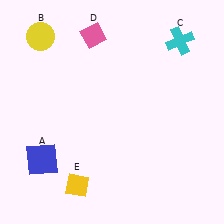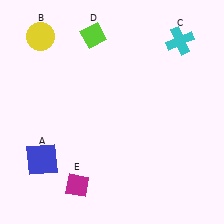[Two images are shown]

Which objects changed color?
D changed from pink to lime. E changed from yellow to magenta.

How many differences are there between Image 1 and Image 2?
There are 2 differences between the two images.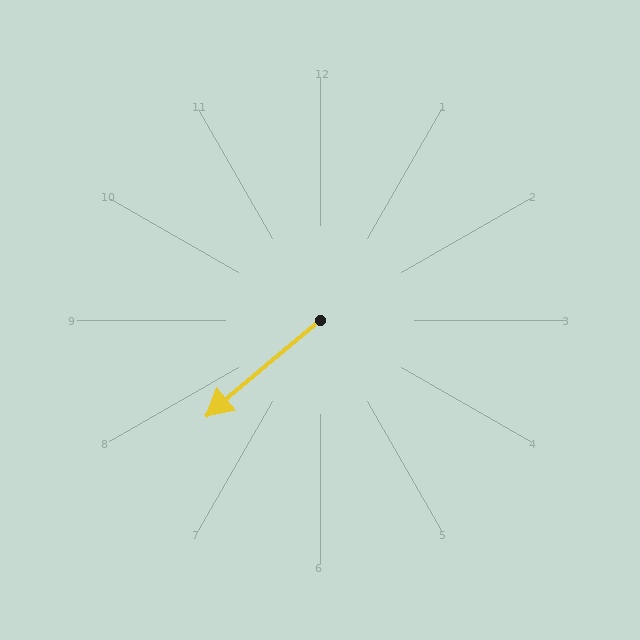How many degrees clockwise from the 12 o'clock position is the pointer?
Approximately 230 degrees.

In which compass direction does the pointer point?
Southwest.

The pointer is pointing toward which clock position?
Roughly 8 o'clock.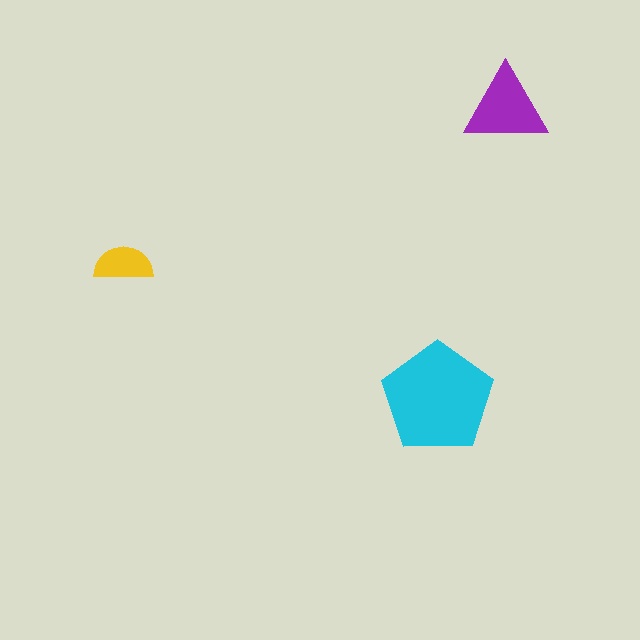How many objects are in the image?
There are 3 objects in the image.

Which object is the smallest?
The yellow semicircle.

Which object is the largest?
The cyan pentagon.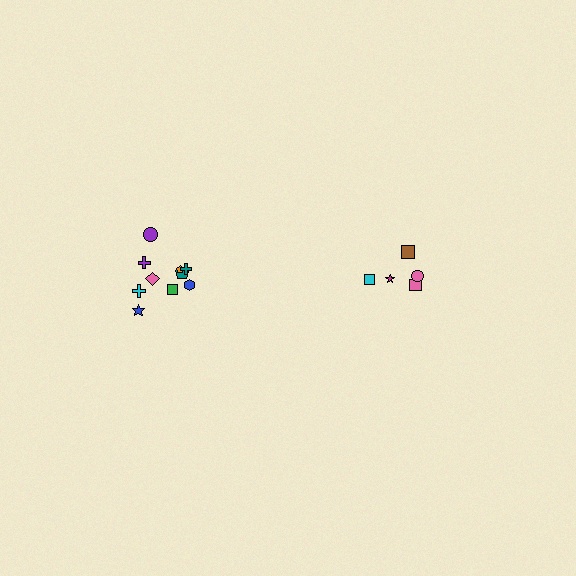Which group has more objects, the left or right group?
The left group.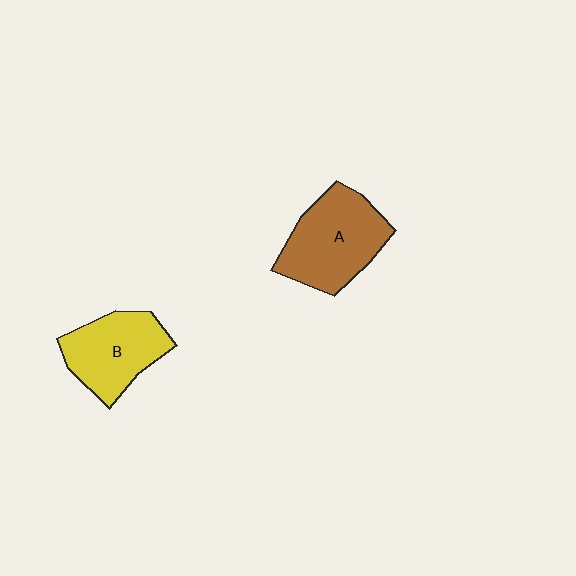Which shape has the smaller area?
Shape B (yellow).